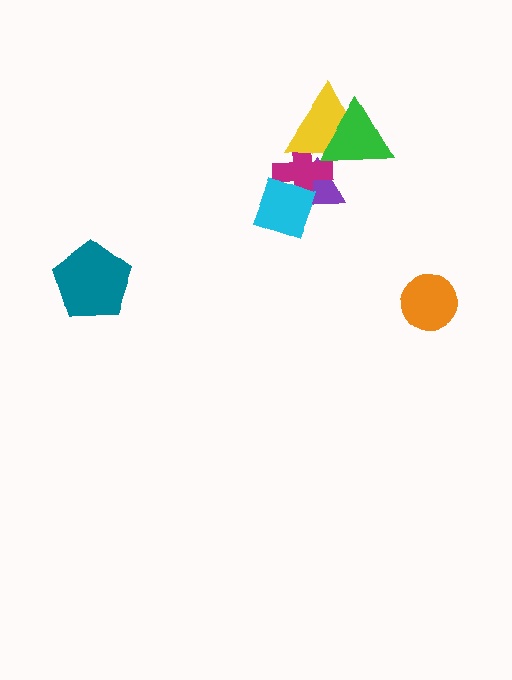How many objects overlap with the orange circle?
0 objects overlap with the orange circle.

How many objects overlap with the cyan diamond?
2 objects overlap with the cyan diamond.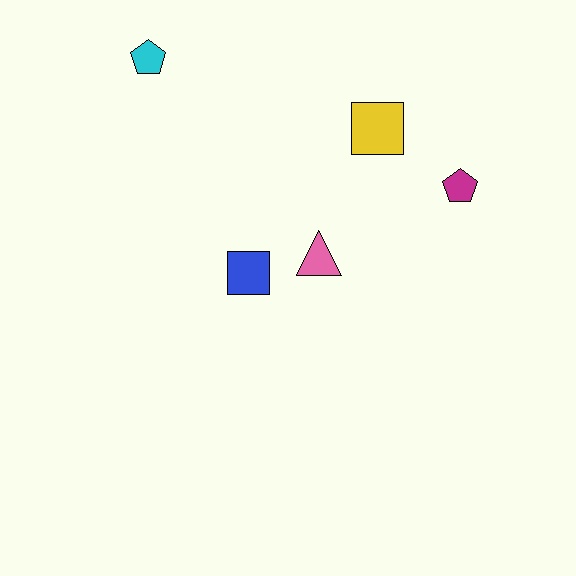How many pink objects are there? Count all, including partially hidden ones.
There is 1 pink object.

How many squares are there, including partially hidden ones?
There are 2 squares.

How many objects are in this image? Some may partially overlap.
There are 5 objects.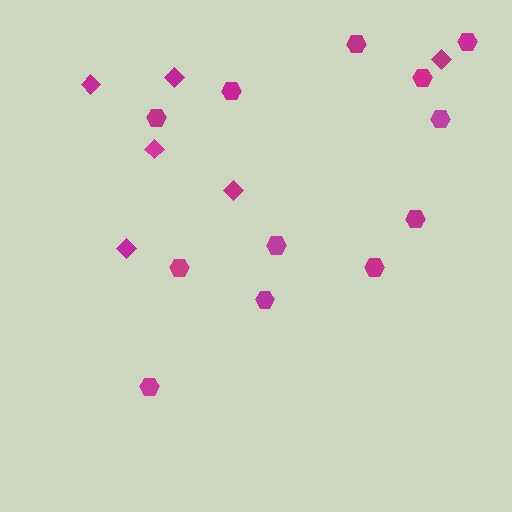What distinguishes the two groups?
There are 2 groups: one group of diamonds (6) and one group of hexagons (12).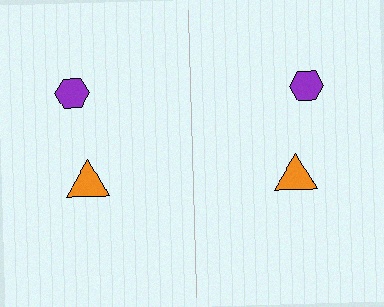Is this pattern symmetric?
Yes, this pattern has bilateral (reflection) symmetry.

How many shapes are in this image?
There are 4 shapes in this image.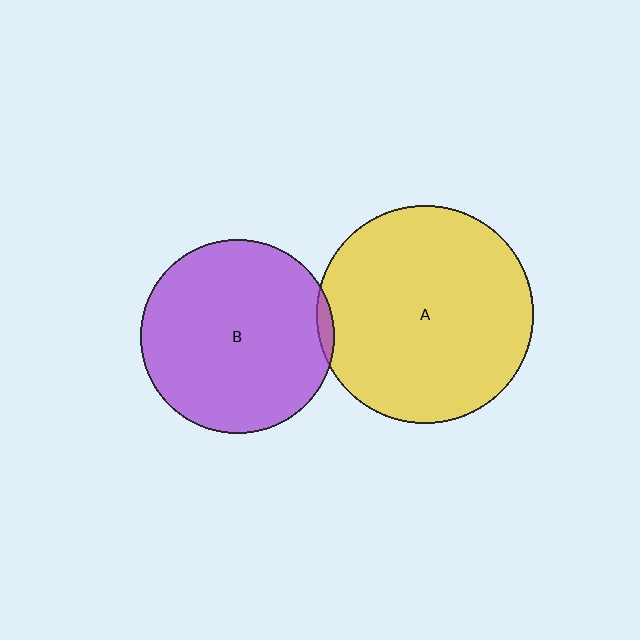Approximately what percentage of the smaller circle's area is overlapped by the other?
Approximately 5%.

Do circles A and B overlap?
Yes.